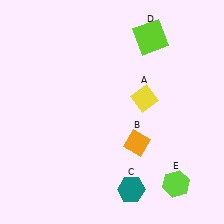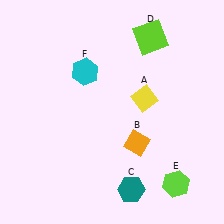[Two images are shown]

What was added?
A cyan hexagon (F) was added in Image 2.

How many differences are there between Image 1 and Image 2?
There is 1 difference between the two images.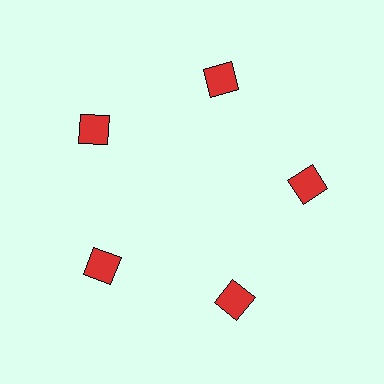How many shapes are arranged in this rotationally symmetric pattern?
There are 5 shapes, arranged in 5 groups of 1.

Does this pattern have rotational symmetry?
Yes, this pattern has 5-fold rotational symmetry. It looks the same after rotating 72 degrees around the center.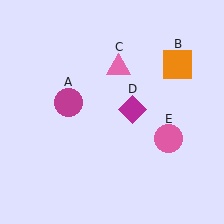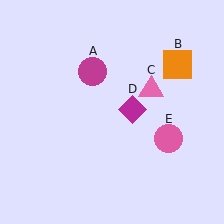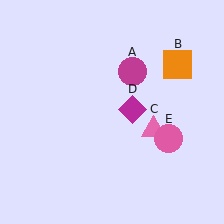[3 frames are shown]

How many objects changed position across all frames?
2 objects changed position: magenta circle (object A), pink triangle (object C).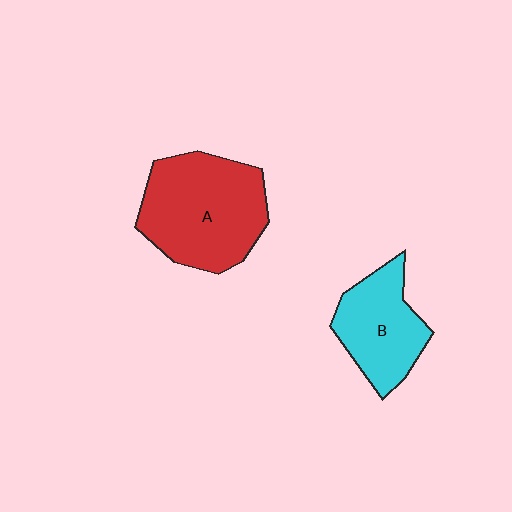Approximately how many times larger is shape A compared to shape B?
Approximately 1.5 times.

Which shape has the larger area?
Shape A (red).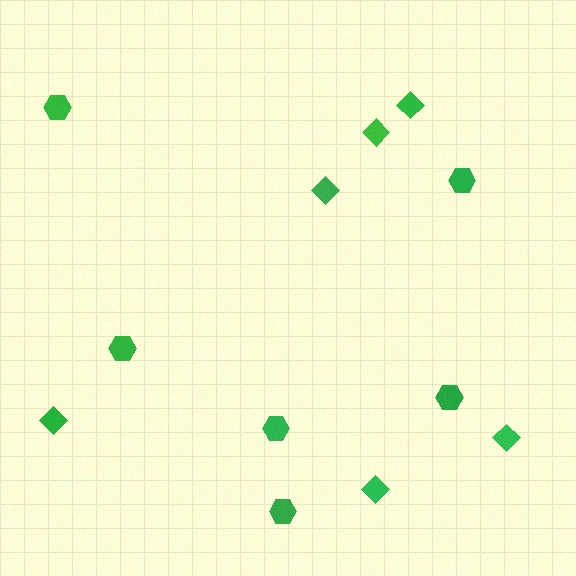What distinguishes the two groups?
There are 2 groups: one group of diamonds (6) and one group of hexagons (6).